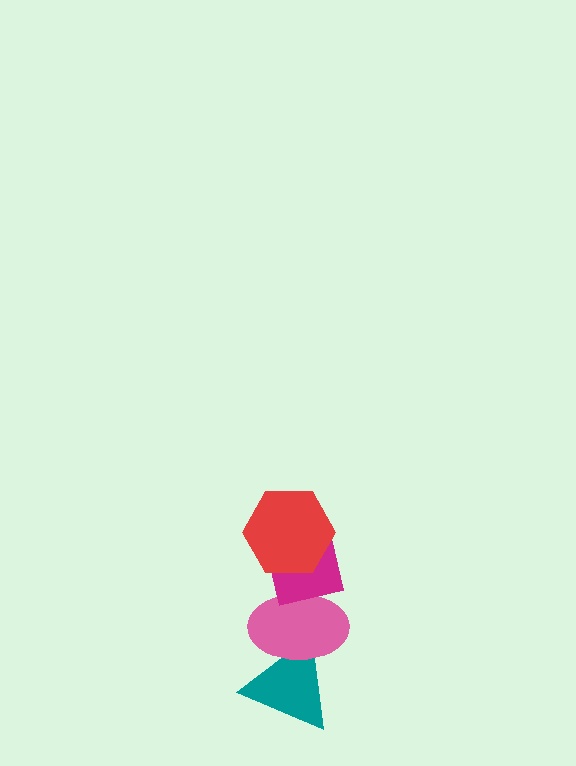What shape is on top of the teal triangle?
The pink ellipse is on top of the teal triangle.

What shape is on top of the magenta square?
The red hexagon is on top of the magenta square.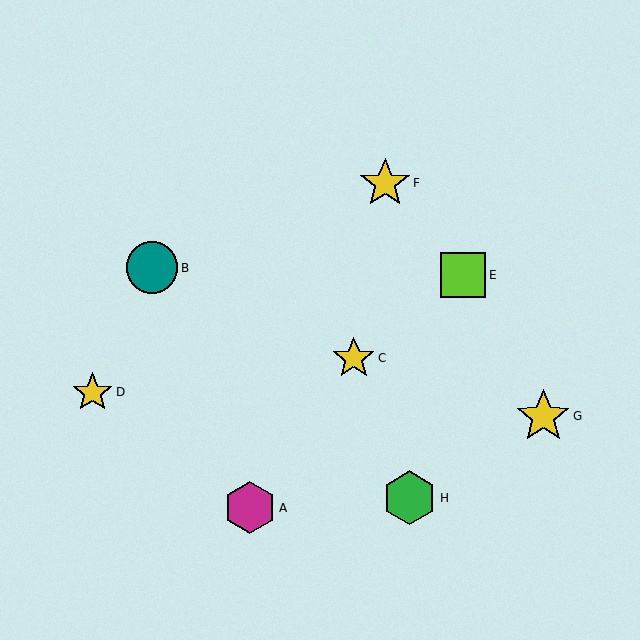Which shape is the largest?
The yellow star (labeled G) is the largest.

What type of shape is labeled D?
Shape D is a yellow star.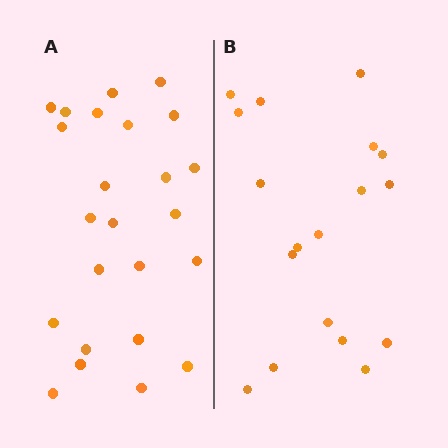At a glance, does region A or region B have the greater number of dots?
Region A (the left region) has more dots.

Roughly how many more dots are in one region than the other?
Region A has about 6 more dots than region B.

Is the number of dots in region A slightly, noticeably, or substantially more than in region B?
Region A has noticeably more, but not dramatically so. The ratio is roughly 1.3 to 1.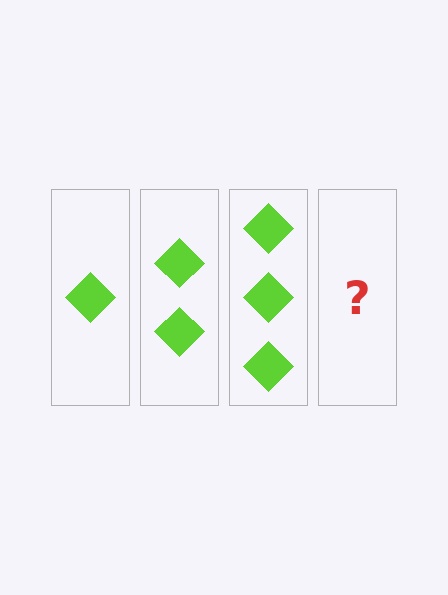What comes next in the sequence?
The next element should be 4 diamonds.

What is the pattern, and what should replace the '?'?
The pattern is that each step adds one more diamond. The '?' should be 4 diamonds.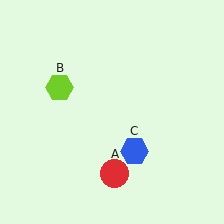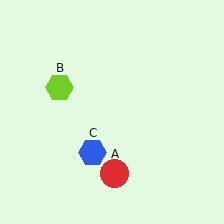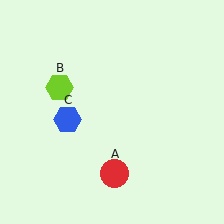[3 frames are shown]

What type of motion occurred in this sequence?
The blue hexagon (object C) rotated clockwise around the center of the scene.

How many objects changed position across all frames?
1 object changed position: blue hexagon (object C).